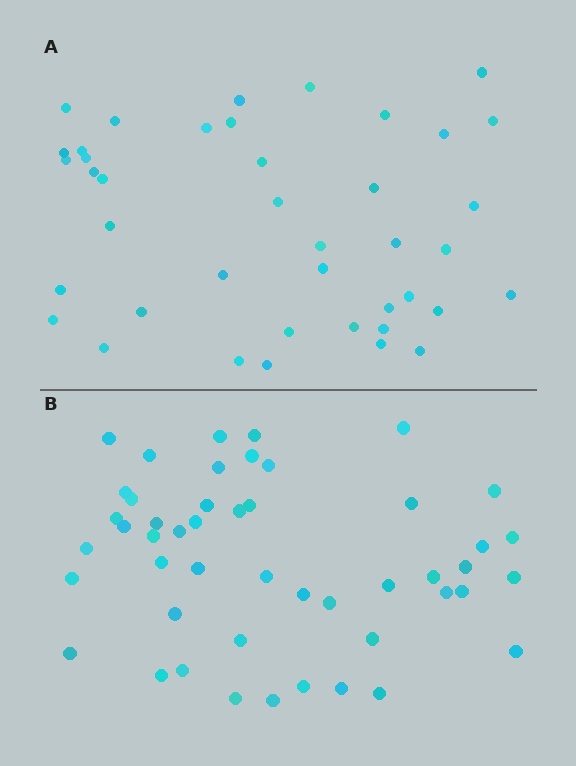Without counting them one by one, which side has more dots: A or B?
Region B (the bottom region) has more dots.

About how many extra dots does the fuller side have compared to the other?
Region B has roughly 8 or so more dots than region A.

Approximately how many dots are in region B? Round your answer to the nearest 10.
About 50 dots. (The exact count is 48, which rounds to 50.)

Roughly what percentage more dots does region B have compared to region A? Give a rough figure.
About 15% more.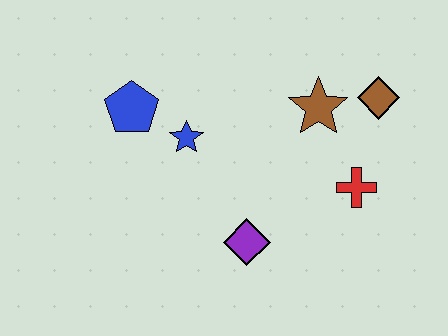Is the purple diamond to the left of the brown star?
Yes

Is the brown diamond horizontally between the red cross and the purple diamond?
No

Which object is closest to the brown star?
The brown diamond is closest to the brown star.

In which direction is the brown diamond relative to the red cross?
The brown diamond is above the red cross.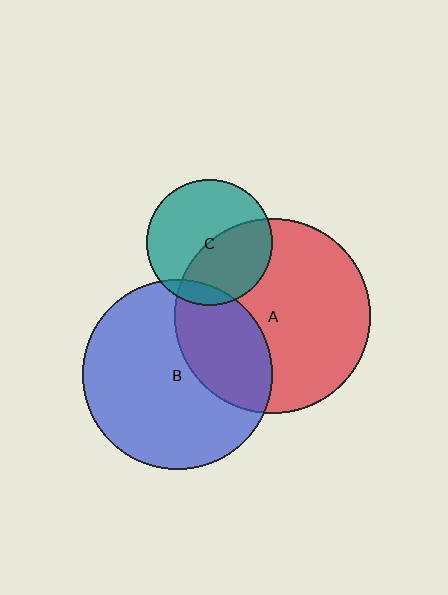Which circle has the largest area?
Circle A (red).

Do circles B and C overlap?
Yes.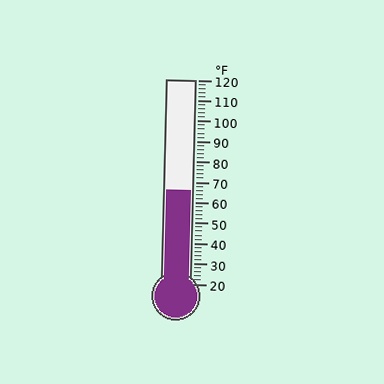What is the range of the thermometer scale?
The thermometer scale ranges from 20°F to 120°F.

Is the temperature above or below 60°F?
The temperature is above 60°F.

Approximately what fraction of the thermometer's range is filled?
The thermometer is filled to approximately 45% of its range.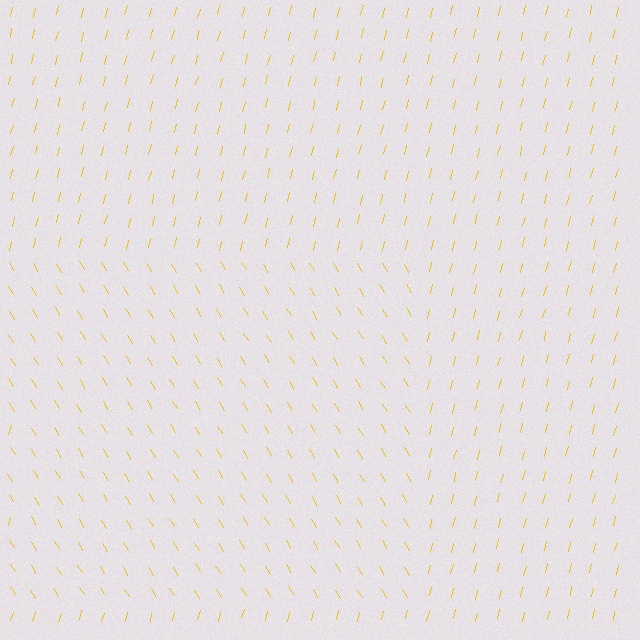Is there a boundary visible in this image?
Yes, there is a texture boundary formed by a change in line orientation.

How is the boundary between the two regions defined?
The boundary is defined purely by a change in line orientation (approximately 45 degrees difference). All lines are the same color and thickness.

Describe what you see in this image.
The image is filled with small yellow line segments. A rectangle region in the image has lines oriented differently from the surrounding lines, creating a visible texture boundary.